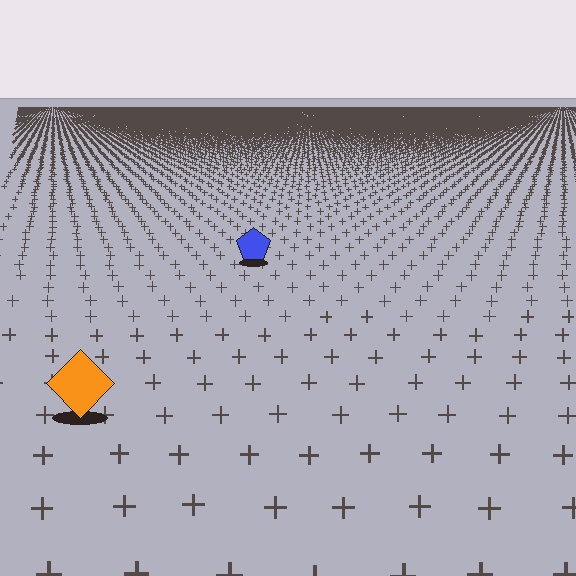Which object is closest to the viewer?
The orange diamond is closest. The texture marks near it are larger and more spread out.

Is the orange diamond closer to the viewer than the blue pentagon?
Yes. The orange diamond is closer — you can tell from the texture gradient: the ground texture is coarser near it.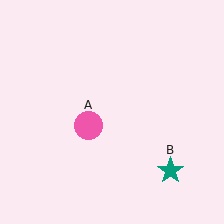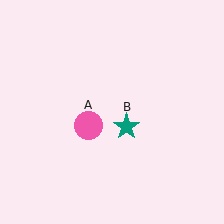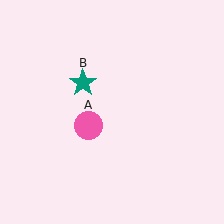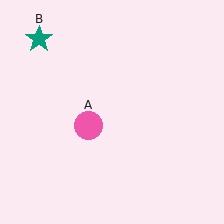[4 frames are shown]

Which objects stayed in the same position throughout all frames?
Pink circle (object A) remained stationary.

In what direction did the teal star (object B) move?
The teal star (object B) moved up and to the left.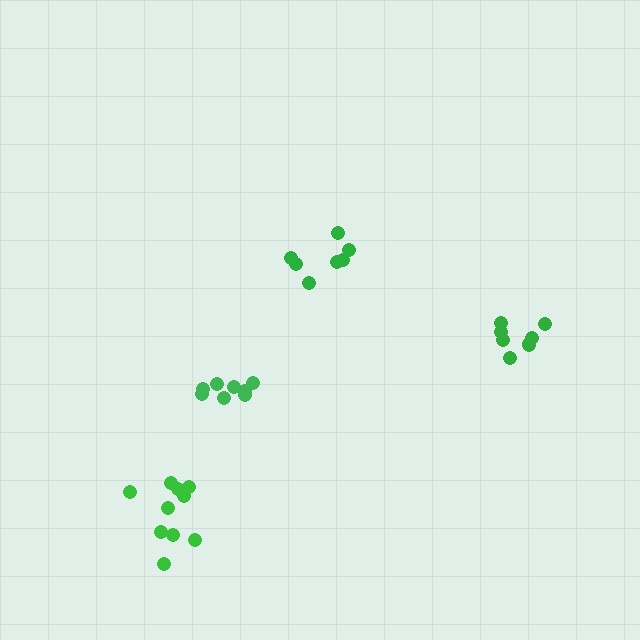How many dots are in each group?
Group 1: 8 dots, Group 2: 7 dots, Group 3: 7 dots, Group 4: 10 dots (32 total).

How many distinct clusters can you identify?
There are 4 distinct clusters.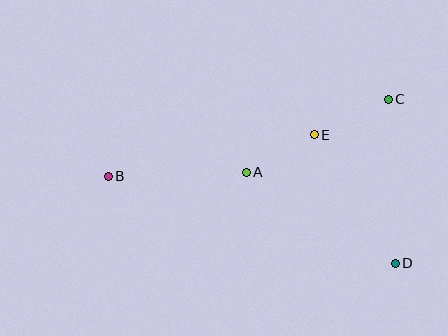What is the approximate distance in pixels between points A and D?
The distance between A and D is approximately 175 pixels.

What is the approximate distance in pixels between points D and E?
The distance between D and E is approximately 152 pixels.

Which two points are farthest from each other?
Points B and D are farthest from each other.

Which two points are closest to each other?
Points A and E are closest to each other.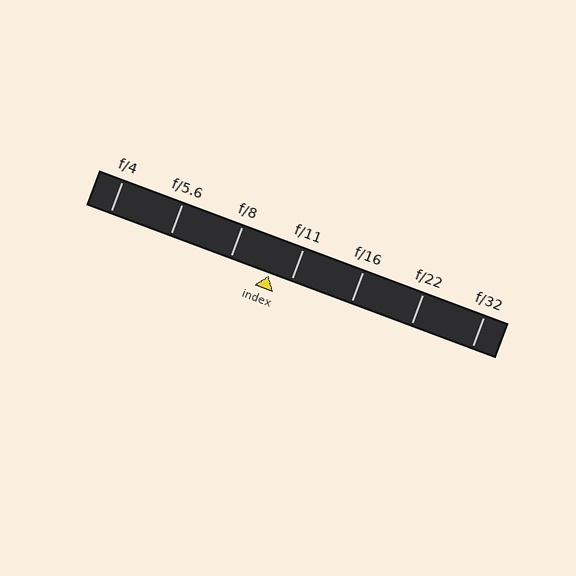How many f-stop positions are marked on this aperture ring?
There are 7 f-stop positions marked.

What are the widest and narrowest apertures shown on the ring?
The widest aperture shown is f/4 and the narrowest is f/32.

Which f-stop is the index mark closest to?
The index mark is closest to f/11.